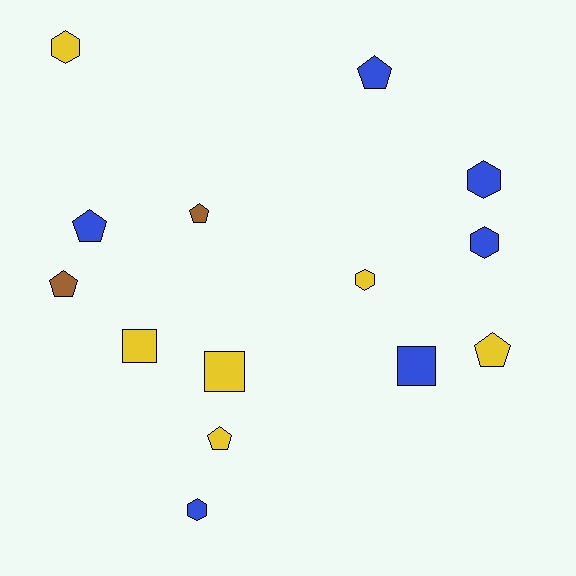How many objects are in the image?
There are 14 objects.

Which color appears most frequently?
Blue, with 6 objects.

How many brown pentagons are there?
There are 2 brown pentagons.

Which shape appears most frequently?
Pentagon, with 6 objects.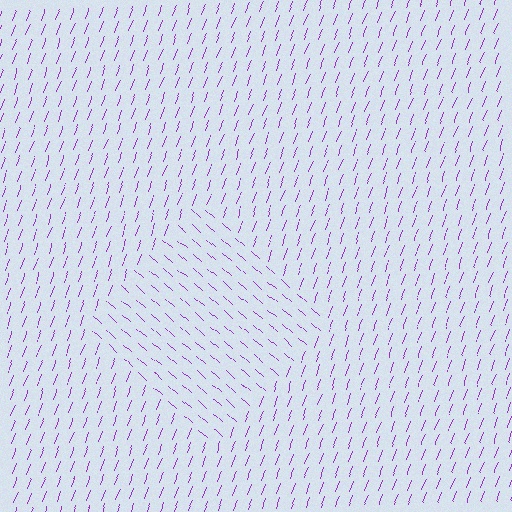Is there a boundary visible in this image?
Yes, there is a texture boundary formed by a change in line orientation.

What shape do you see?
I see a diamond.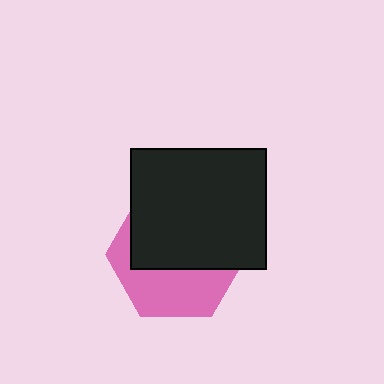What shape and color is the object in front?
The object in front is a black rectangle.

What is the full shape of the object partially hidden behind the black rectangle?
The partially hidden object is a pink hexagon.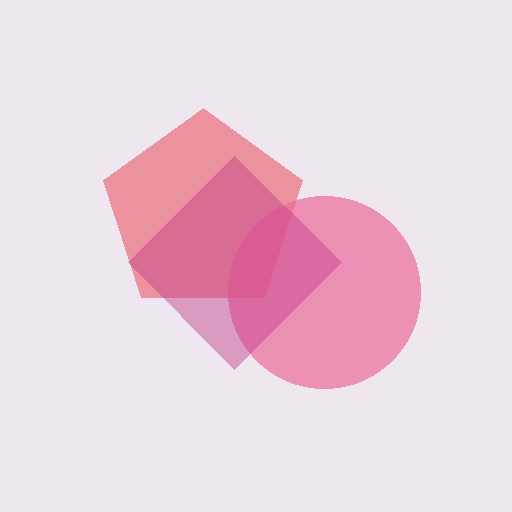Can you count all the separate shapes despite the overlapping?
Yes, there are 3 separate shapes.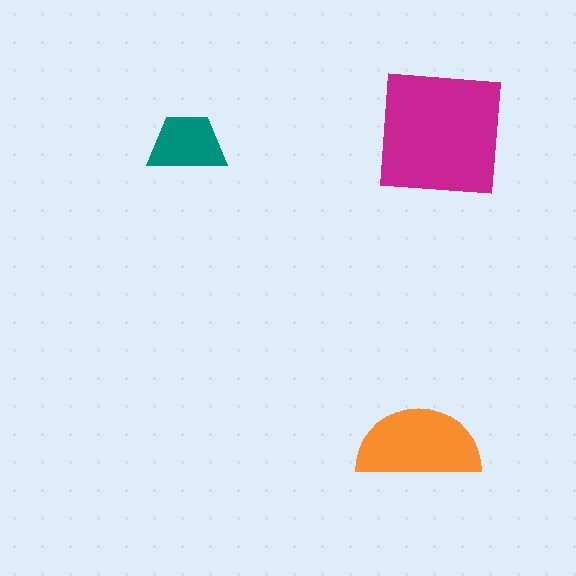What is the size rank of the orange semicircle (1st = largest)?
2nd.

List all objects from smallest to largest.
The teal trapezoid, the orange semicircle, the magenta square.